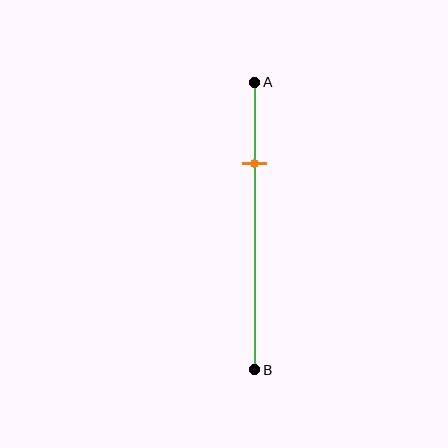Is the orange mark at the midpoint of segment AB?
No, the mark is at about 30% from A, not at the 50% midpoint.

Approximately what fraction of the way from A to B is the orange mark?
The orange mark is approximately 30% of the way from A to B.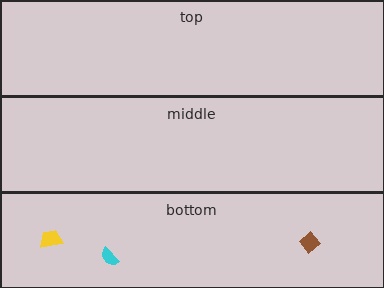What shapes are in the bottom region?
The yellow trapezoid, the brown diamond, the cyan semicircle.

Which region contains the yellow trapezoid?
The bottom region.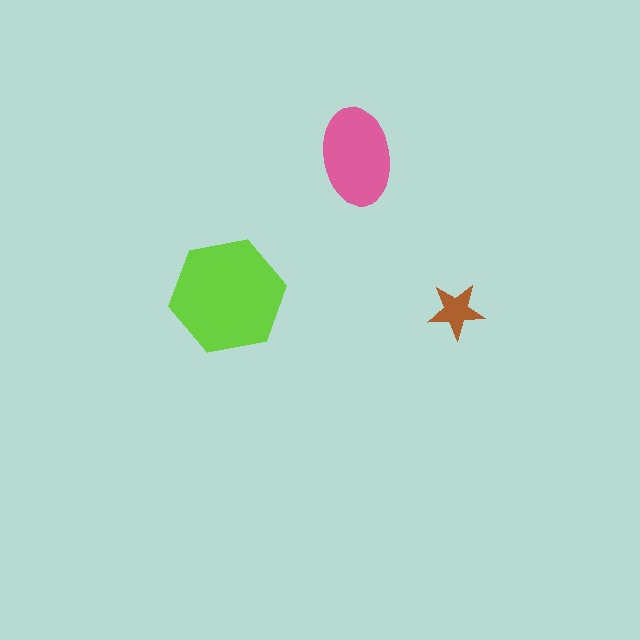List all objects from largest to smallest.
The lime hexagon, the pink ellipse, the brown star.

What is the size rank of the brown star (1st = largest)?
3rd.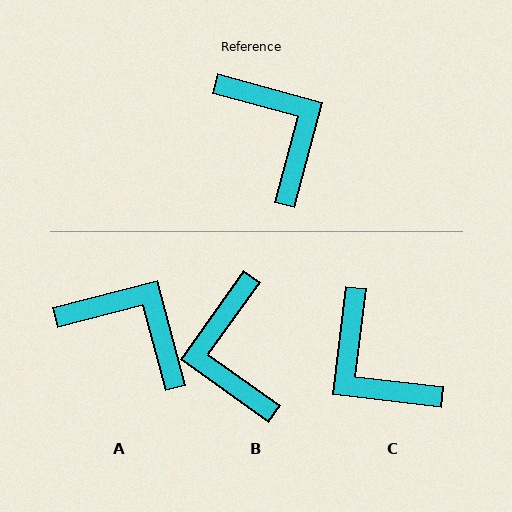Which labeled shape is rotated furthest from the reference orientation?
C, about 172 degrees away.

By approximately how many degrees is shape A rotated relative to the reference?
Approximately 30 degrees counter-clockwise.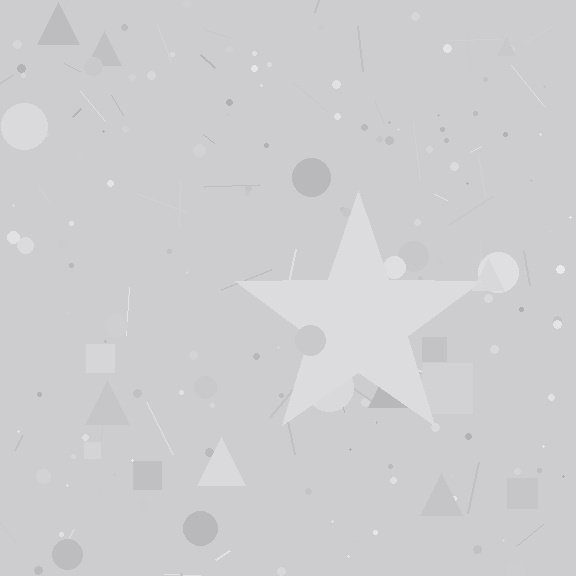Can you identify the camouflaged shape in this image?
The camouflaged shape is a star.